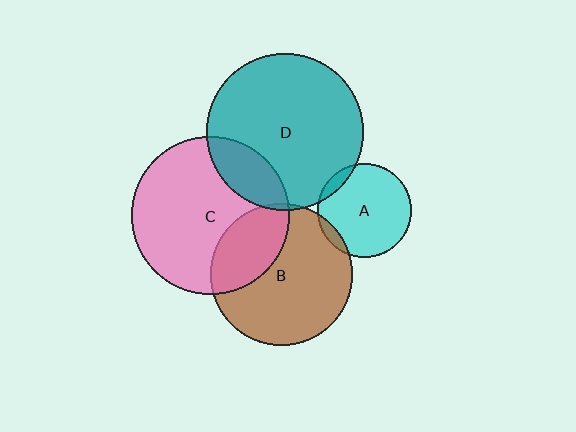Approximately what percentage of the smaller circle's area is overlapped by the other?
Approximately 30%.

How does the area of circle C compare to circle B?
Approximately 1.2 times.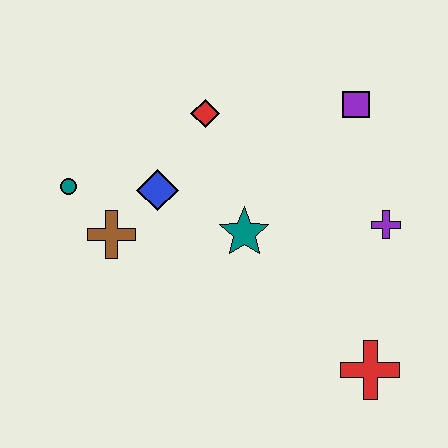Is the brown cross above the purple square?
No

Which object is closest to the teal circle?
The brown cross is closest to the teal circle.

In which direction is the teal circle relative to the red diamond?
The teal circle is to the left of the red diamond.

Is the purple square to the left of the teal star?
No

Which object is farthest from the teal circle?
The red cross is farthest from the teal circle.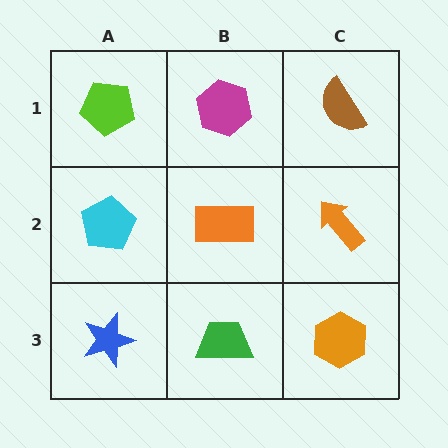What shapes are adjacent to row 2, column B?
A magenta hexagon (row 1, column B), a green trapezoid (row 3, column B), a cyan pentagon (row 2, column A), an orange arrow (row 2, column C).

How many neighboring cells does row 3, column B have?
3.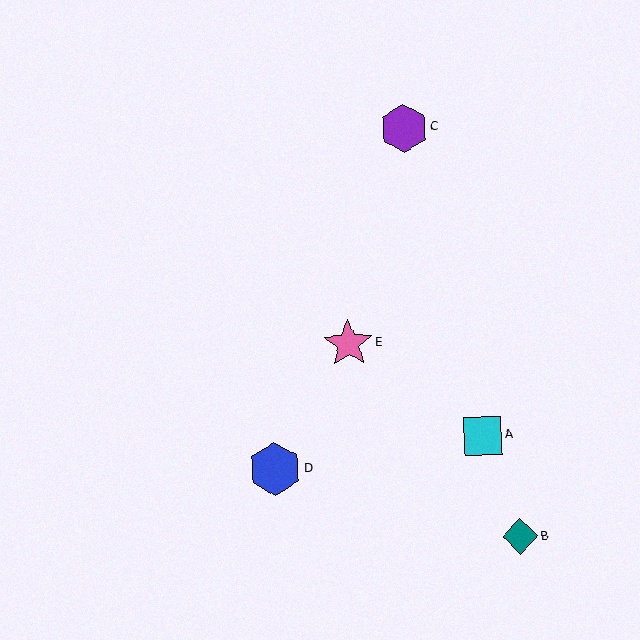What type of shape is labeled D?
Shape D is a blue hexagon.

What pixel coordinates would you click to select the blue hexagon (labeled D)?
Click at (275, 469) to select the blue hexagon D.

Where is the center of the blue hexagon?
The center of the blue hexagon is at (275, 469).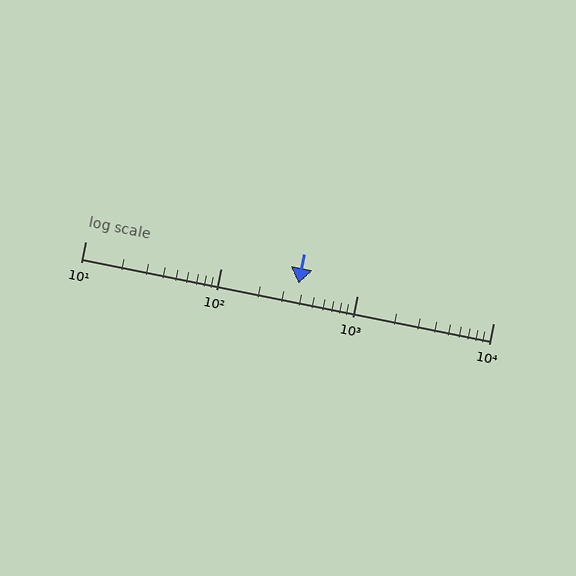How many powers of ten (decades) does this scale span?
The scale spans 3 decades, from 10 to 10000.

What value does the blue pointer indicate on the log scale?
The pointer indicates approximately 370.